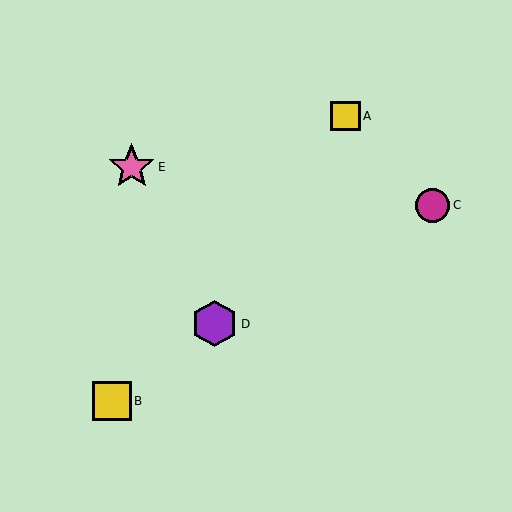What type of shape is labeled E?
Shape E is a pink star.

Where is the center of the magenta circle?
The center of the magenta circle is at (432, 205).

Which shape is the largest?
The purple hexagon (labeled D) is the largest.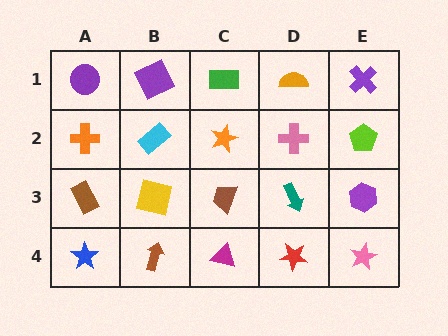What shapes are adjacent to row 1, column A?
An orange cross (row 2, column A), a purple square (row 1, column B).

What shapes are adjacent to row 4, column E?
A purple hexagon (row 3, column E), a red star (row 4, column D).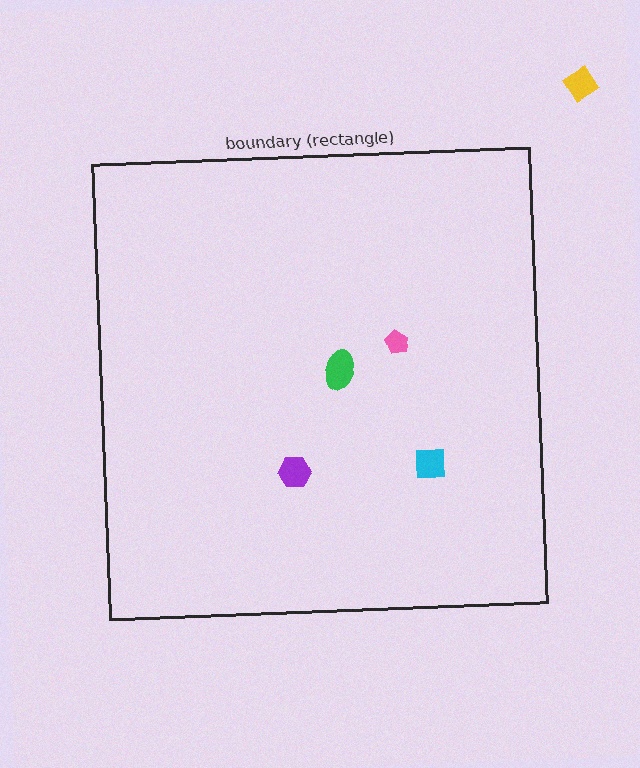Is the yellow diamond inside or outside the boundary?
Outside.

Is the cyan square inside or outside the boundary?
Inside.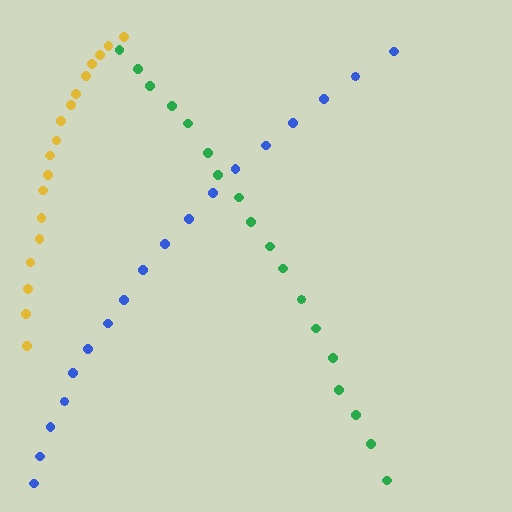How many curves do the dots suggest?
There are 3 distinct paths.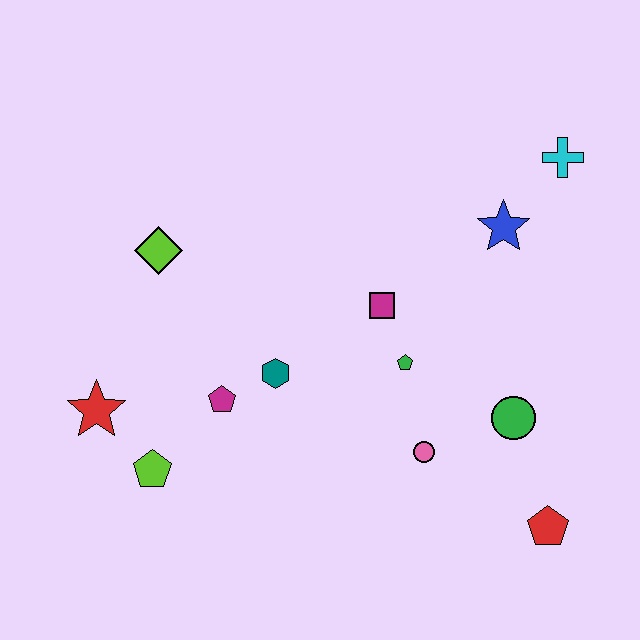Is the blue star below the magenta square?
No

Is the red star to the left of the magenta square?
Yes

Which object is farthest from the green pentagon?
The red star is farthest from the green pentagon.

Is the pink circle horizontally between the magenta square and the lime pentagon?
No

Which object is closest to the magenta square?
The green pentagon is closest to the magenta square.